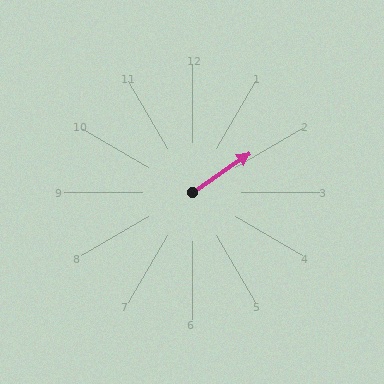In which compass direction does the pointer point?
Northeast.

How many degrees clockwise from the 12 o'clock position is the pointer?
Approximately 56 degrees.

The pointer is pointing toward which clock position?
Roughly 2 o'clock.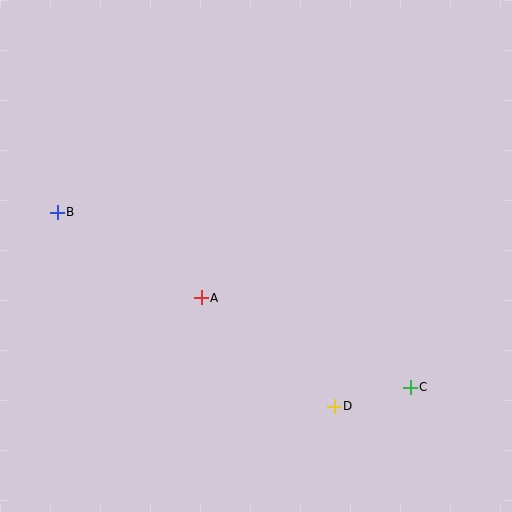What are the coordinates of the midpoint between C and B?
The midpoint between C and B is at (234, 300).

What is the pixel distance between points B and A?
The distance between B and A is 168 pixels.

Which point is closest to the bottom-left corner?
Point A is closest to the bottom-left corner.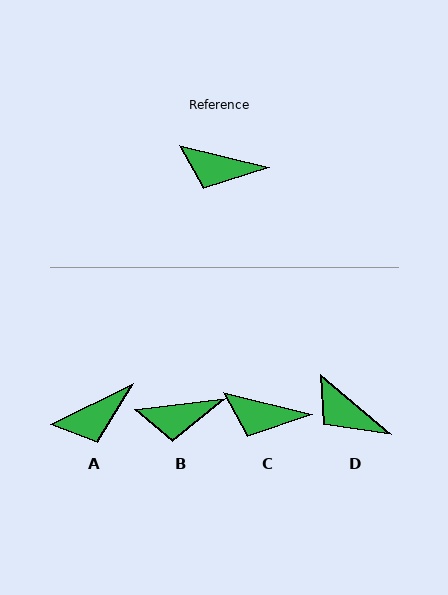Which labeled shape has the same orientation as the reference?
C.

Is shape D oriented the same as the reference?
No, it is off by about 27 degrees.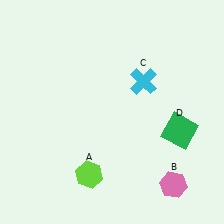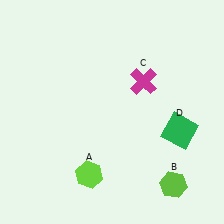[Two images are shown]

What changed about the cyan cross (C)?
In Image 1, C is cyan. In Image 2, it changed to magenta.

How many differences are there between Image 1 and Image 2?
There are 2 differences between the two images.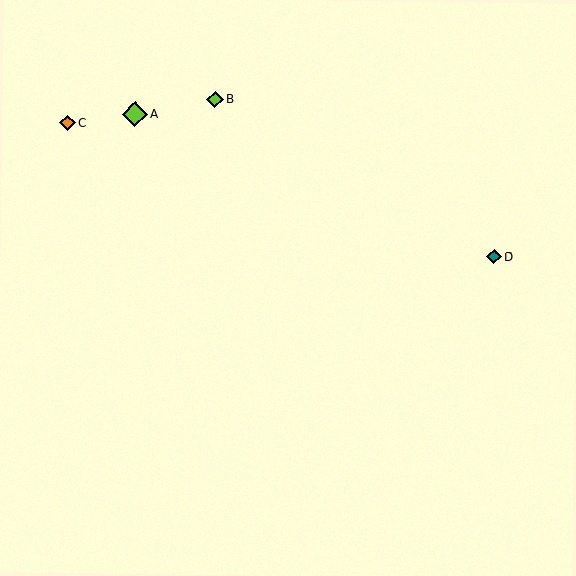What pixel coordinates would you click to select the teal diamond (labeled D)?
Click at (494, 257) to select the teal diamond D.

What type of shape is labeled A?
Shape A is a lime diamond.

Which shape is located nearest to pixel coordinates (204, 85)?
The lime diamond (labeled B) at (215, 99) is nearest to that location.